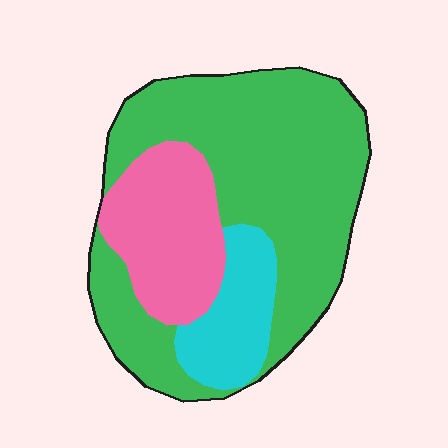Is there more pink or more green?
Green.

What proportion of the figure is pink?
Pink takes up about one quarter (1/4) of the figure.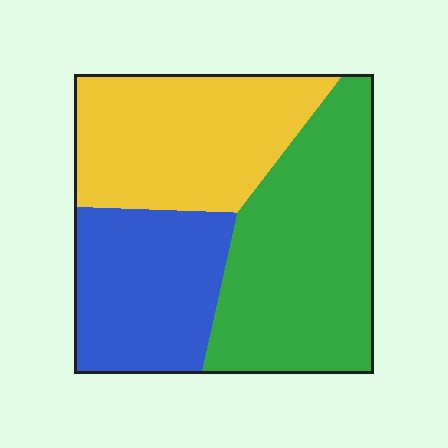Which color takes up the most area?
Green, at roughly 40%.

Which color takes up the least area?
Blue, at roughly 25%.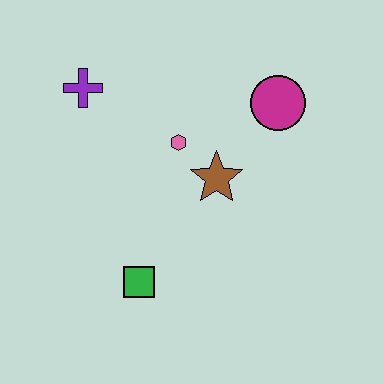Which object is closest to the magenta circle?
The brown star is closest to the magenta circle.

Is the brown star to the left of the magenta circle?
Yes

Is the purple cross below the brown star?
No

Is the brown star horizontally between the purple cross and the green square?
No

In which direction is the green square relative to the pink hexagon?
The green square is below the pink hexagon.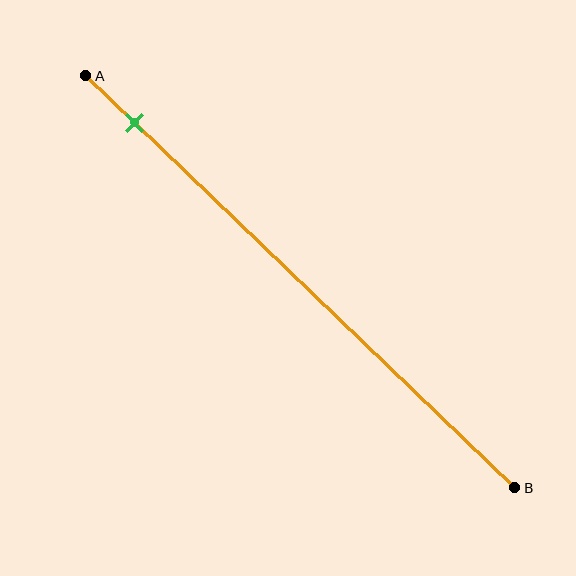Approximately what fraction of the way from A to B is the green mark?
The green mark is approximately 10% of the way from A to B.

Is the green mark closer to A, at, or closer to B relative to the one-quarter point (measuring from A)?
The green mark is closer to point A than the one-quarter point of segment AB.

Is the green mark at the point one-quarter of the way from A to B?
No, the mark is at about 10% from A, not at the 25% one-quarter point.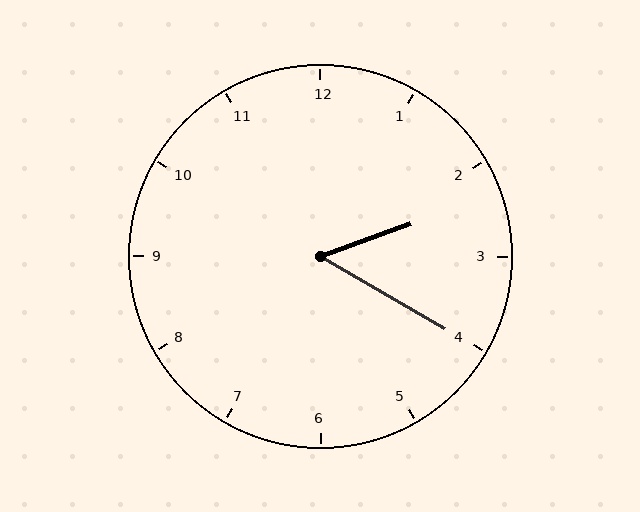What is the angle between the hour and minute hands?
Approximately 50 degrees.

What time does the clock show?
2:20.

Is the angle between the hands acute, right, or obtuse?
It is acute.